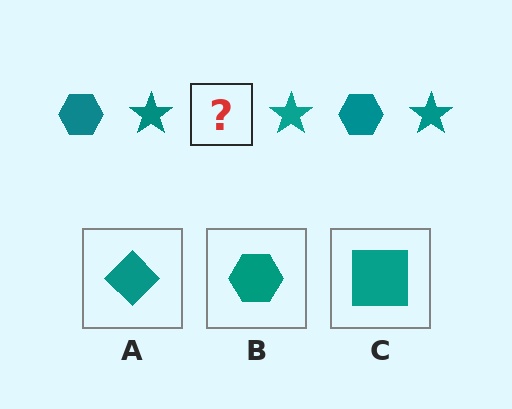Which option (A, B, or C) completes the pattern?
B.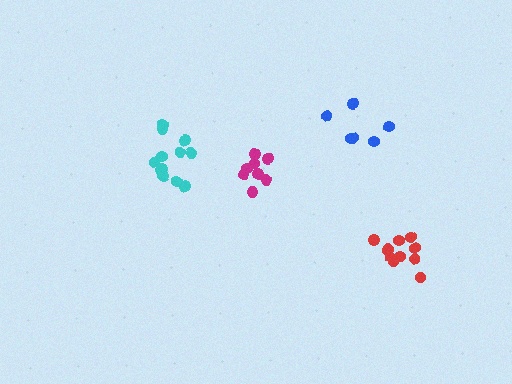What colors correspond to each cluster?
The clusters are colored: cyan, blue, red, magenta.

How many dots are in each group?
Group 1: 12 dots, Group 2: 6 dots, Group 3: 11 dots, Group 4: 8 dots (37 total).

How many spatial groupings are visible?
There are 4 spatial groupings.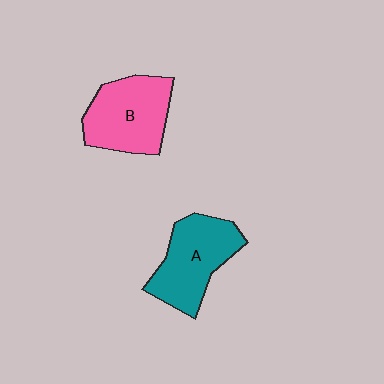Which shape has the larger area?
Shape B (pink).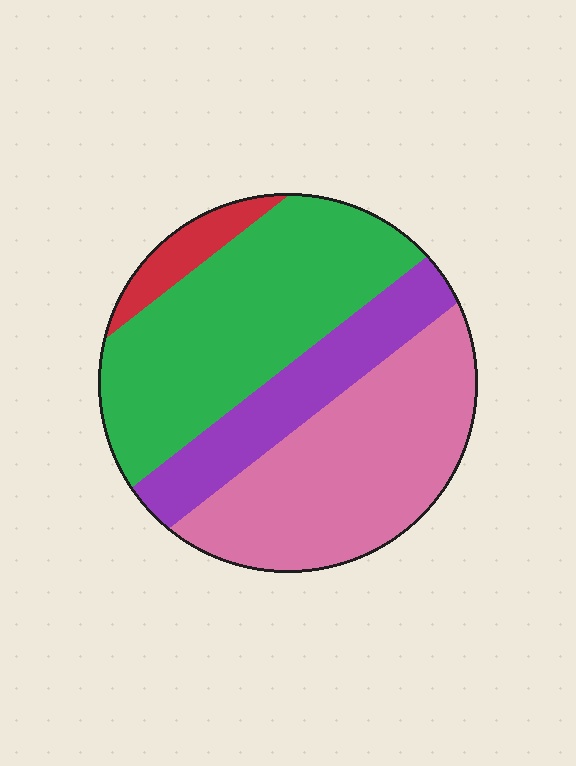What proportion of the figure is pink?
Pink takes up between a third and a half of the figure.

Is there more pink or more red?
Pink.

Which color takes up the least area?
Red, at roughly 5%.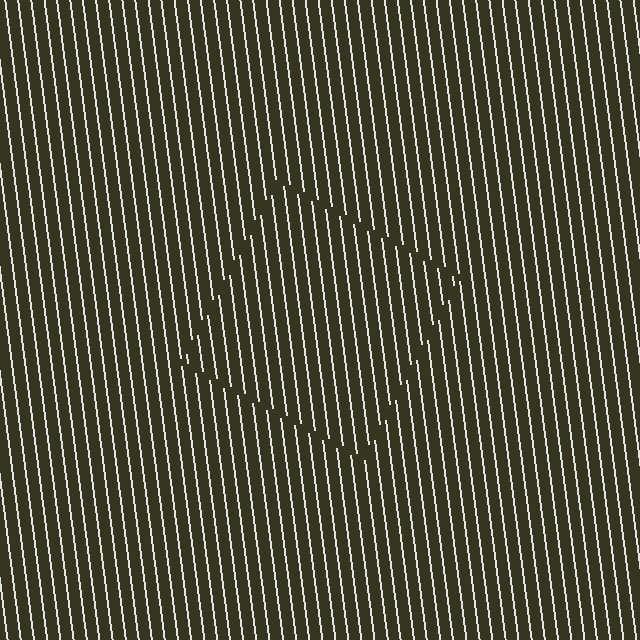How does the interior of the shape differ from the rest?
The interior of the shape contains the same grating, shifted by half a period — the contour is defined by the phase discontinuity where line-ends from the inner and outer gratings abut.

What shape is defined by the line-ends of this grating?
An illusory square. The interior of the shape contains the same grating, shifted by half a period — the contour is defined by the phase discontinuity where line-ends from the inner and outer gratings abut.